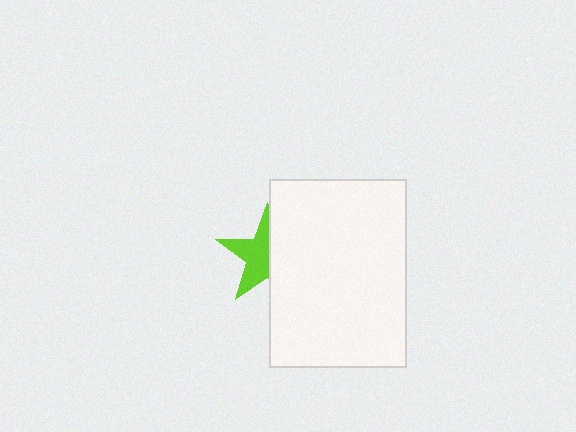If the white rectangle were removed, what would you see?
You would see the complete lime star.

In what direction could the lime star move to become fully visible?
The lime star could move left. That would shift it out from behind the white rectangle entirely.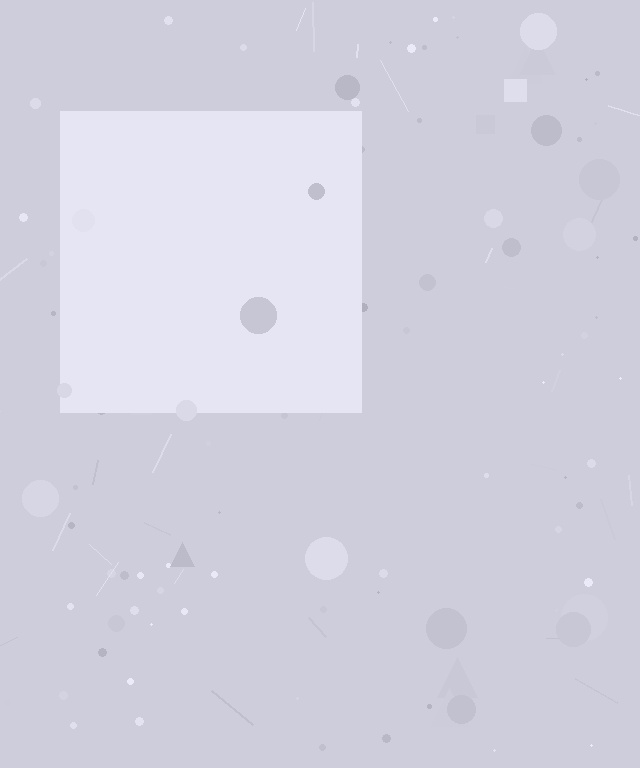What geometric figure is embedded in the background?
A square is embedded in the background.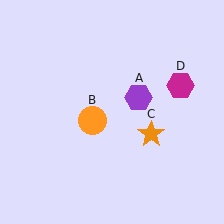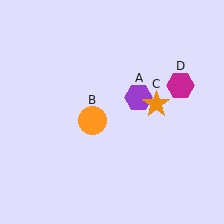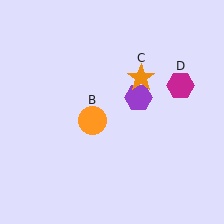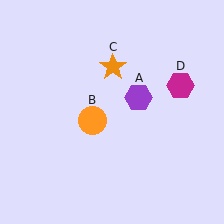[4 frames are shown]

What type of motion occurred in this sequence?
The orange star (object C) rotated counterclockwise around the center of the scene.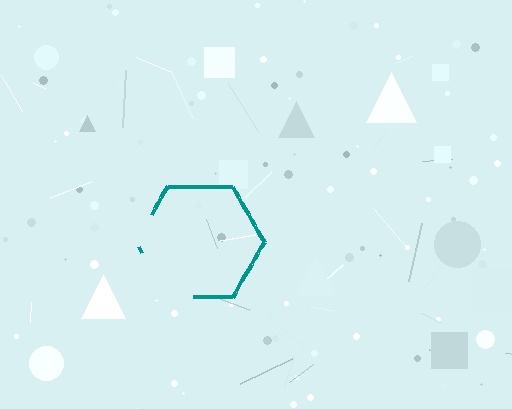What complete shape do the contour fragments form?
The contour fragments form a hexagon.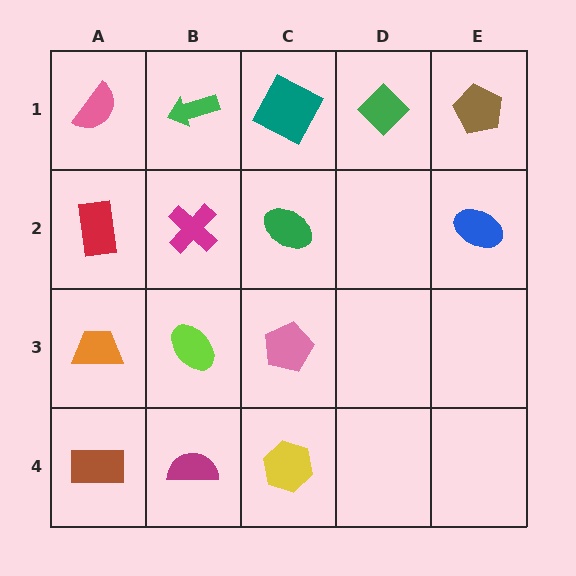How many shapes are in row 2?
4 shapes.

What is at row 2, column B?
A magenta cross.